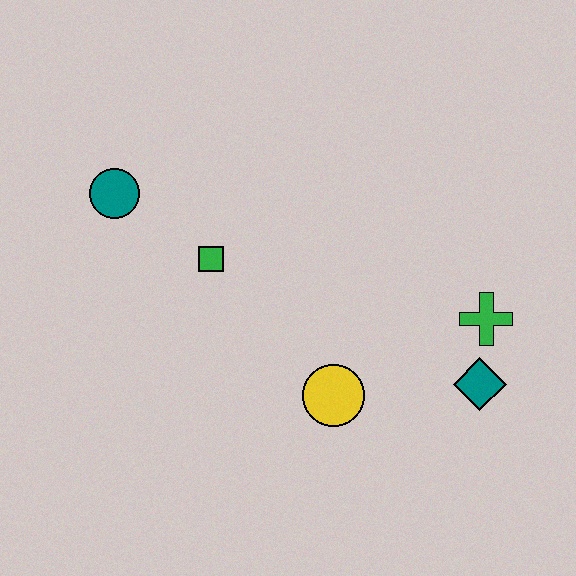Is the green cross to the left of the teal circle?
No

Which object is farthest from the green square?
The teal diamond is farthest from the green square.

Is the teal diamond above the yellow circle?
Yes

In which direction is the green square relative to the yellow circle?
The green square is above the yellow circle.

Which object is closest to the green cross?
The teal diamond is closest to the green cross.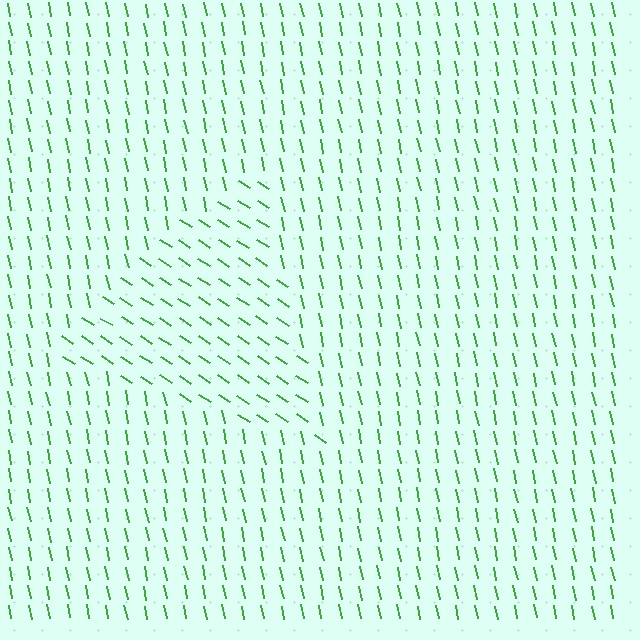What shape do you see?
I see a triangle.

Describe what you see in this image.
The image is filled with small green line segments. A triangle region in the image has lines oriented differently from the surrounding lines, creating a visible texture boundary.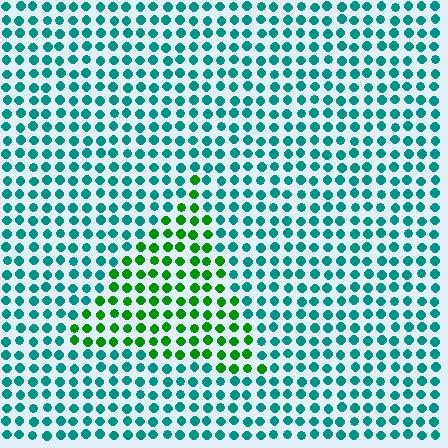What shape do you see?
I see a triangle.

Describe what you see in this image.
The image is filled with small teal elements in a uniform arrangement. A triangle-shaped region is visible where the elements are tinted to a slightly different hue, forming a subtle color boundary.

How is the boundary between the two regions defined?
The boundary is defined purely by a slight shift in hue (about 51 degrees). Spacing, size, and orientation are identical on both sides.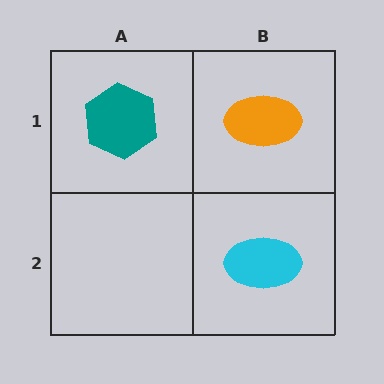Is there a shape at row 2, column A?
No, that cell is empty.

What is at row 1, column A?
A teal hexagon.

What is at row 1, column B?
An orange ellipse.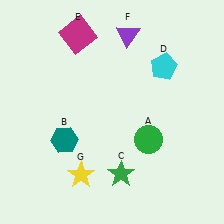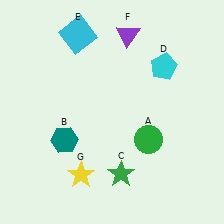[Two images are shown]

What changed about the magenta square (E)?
In Image 1, E is magenta. In Image 2, it changed to cyan.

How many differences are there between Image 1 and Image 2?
There is 1 difference between the two images.